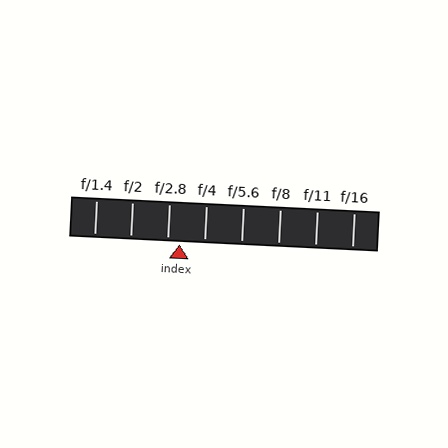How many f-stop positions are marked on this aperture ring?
There are 8 f-stop positions marked.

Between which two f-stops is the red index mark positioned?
The index mark is between f/2.8 and f/4.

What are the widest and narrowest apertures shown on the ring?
The widest aperture shown is f/1.4 and the narrowest is f/16.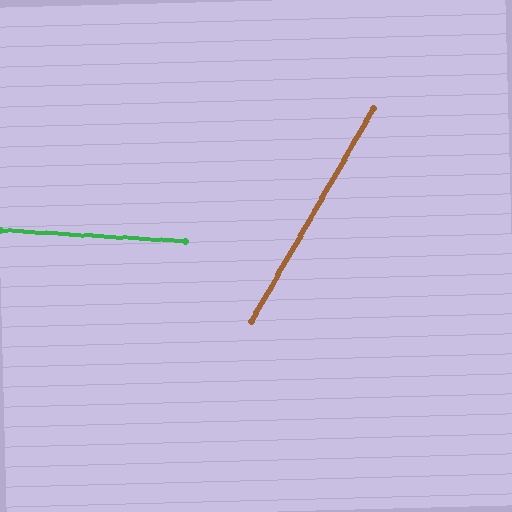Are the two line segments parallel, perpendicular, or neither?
Neither parallel nor perpendicular — they differ by about 64°.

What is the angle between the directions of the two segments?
Approximately 64 degrees.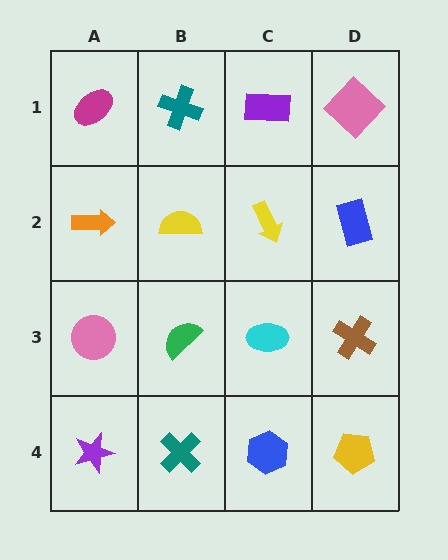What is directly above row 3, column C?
A yellow arrow.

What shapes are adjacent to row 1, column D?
A blue rectangle (row 2, column D), a purple rectangle (row 1, column C).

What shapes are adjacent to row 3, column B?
A yellow semicircle (row 2, column B), a teal cross (row 4, column B), a pink circle (row 3, column A), a cyan ellipse (row 3, column C).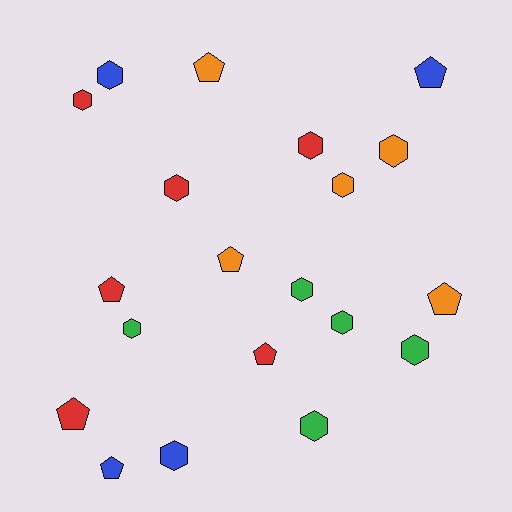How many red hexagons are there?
There are 3 red hexagons.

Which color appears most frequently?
Red, with 6 objects.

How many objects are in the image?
There are 20 objects.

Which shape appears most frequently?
Hexagon, with 12 objects.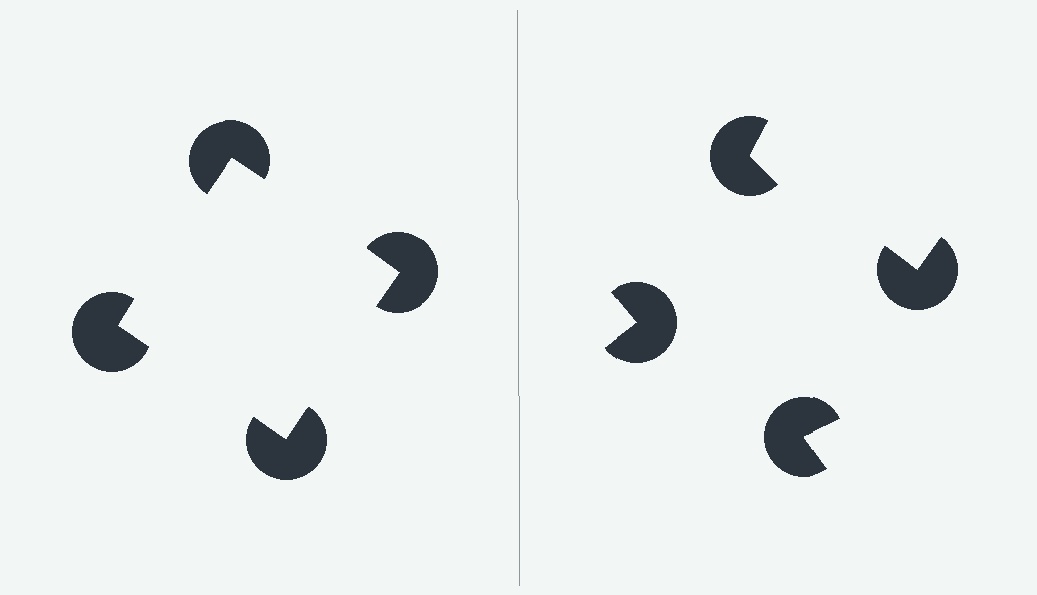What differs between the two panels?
The pac-man discs are positioned identically on both sides; only the wedge orientations differ. On the left they align to a square; on the right they are misaligned.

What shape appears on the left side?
An illusory square.